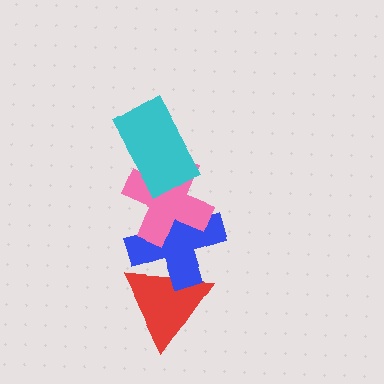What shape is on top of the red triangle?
The blue cross is on top of the red triangle.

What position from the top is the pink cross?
The pink cross is 2nd from the top.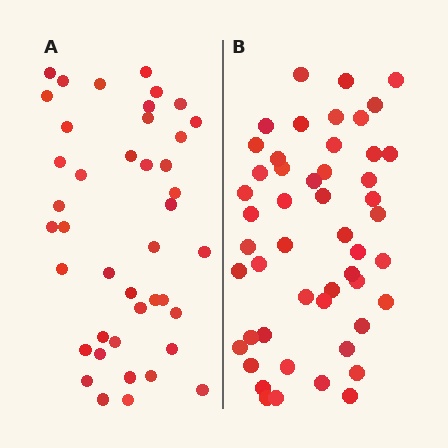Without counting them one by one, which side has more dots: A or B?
Region B (the right region) has more dots.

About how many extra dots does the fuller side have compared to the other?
Region B has roughly 8 or so more dots than region A.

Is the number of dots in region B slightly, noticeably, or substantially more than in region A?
Region B has only slightly more — the two regions are fairly close. The ratio is roughly 1.2 to 1.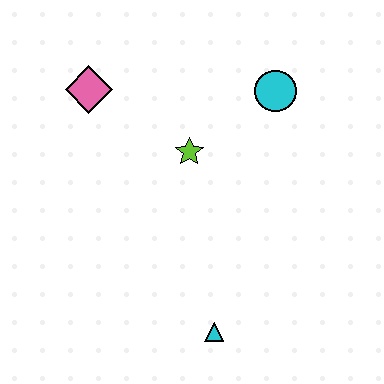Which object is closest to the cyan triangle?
The lime star is closest to the cyan triangle.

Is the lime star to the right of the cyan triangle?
No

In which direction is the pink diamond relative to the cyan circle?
The pink diamond is to the left of the cyan circle.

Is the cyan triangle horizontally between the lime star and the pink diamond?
No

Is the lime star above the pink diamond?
No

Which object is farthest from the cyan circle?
The cyan triangle is farthest from the cyan circle.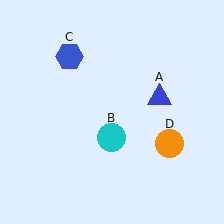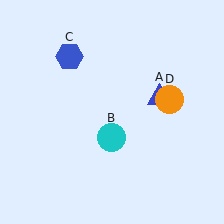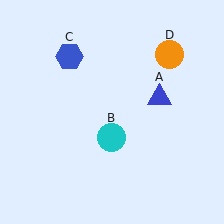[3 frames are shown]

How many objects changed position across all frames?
1 object changed position: orange circle (object D).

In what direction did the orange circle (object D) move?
The orange circle (object D) moved up.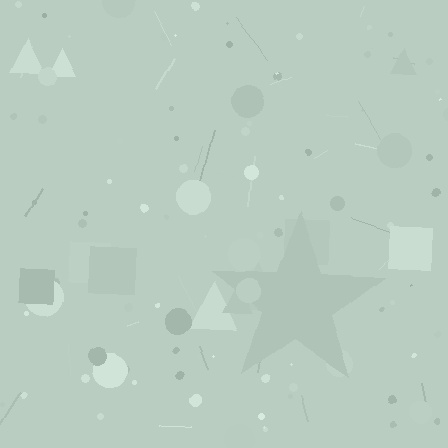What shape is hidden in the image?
A star is hidden in the image.